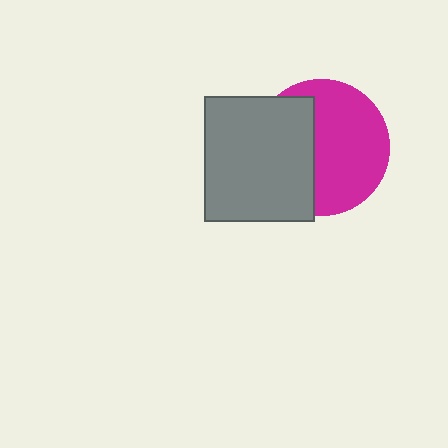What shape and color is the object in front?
The object in front is a gray rectangle.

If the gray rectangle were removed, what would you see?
You would see the complete magenta circle.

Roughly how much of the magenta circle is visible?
About half of it is visible (roughly 58%).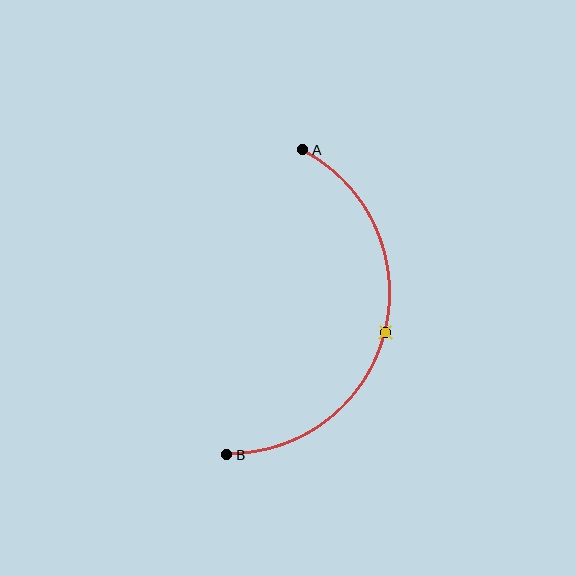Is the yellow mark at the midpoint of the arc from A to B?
Yes. The yellow mark lies on the arc at equal arc-length from both A and B — it is the arc midpoint.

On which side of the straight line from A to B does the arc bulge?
The arc bulges to the right of the straight line connecting A and B.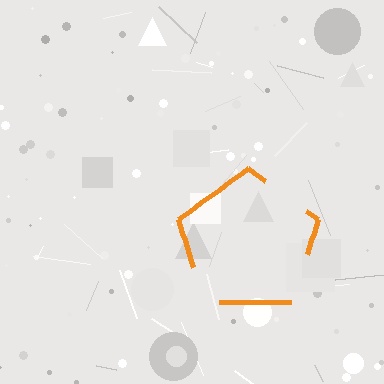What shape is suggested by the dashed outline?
The dashed outline suggests a pentagon.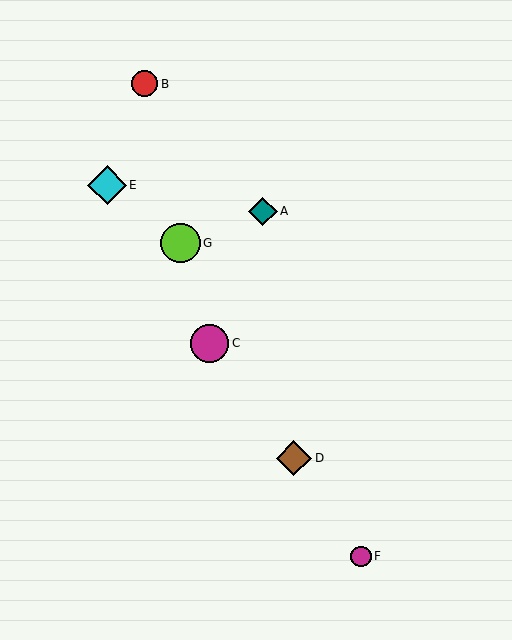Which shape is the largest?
The lime circle (labeled G) is the largest.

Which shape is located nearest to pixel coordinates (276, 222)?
The teal diamond (labeled A) at (263, 211) is nearest to that location.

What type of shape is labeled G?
Shape G is a lime circle.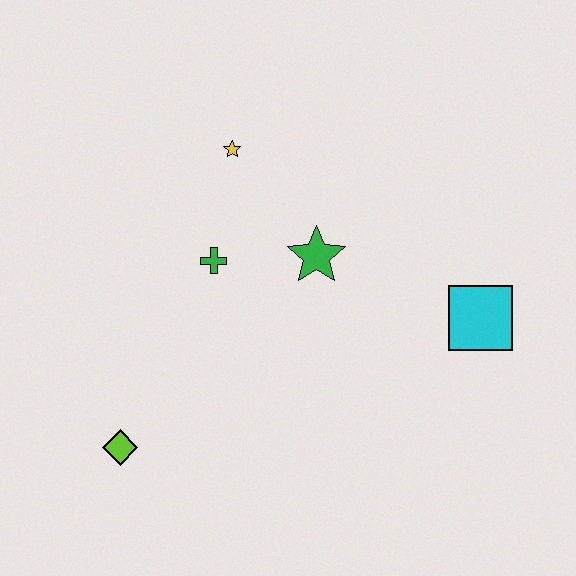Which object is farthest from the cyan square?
The lime diamond is farthest from the cyan square.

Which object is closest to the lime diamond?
The green cross is closest to the lime diamond.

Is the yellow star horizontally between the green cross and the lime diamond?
No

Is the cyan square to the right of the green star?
Yes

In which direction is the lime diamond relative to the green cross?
The lime diamond is below the green cross.